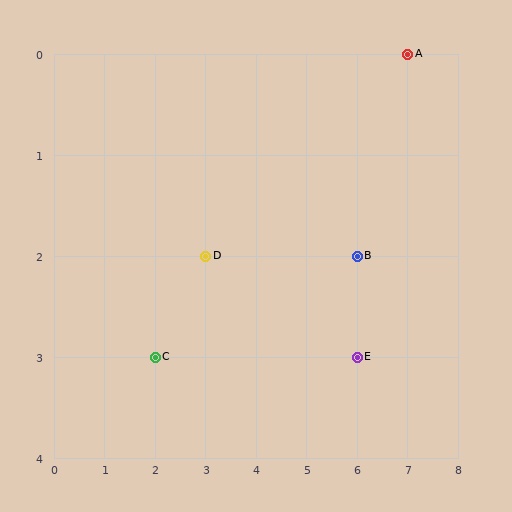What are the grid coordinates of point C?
Point C is at grid coordinates (2, 3).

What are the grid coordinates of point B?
Point B is at grid coordinates (6, 2).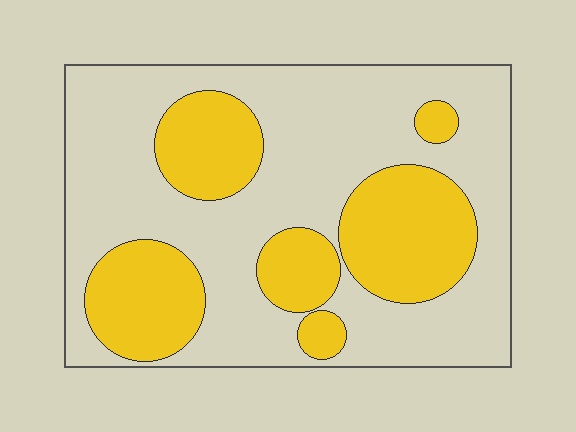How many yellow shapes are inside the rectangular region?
6.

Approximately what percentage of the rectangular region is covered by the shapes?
Approximately 35%.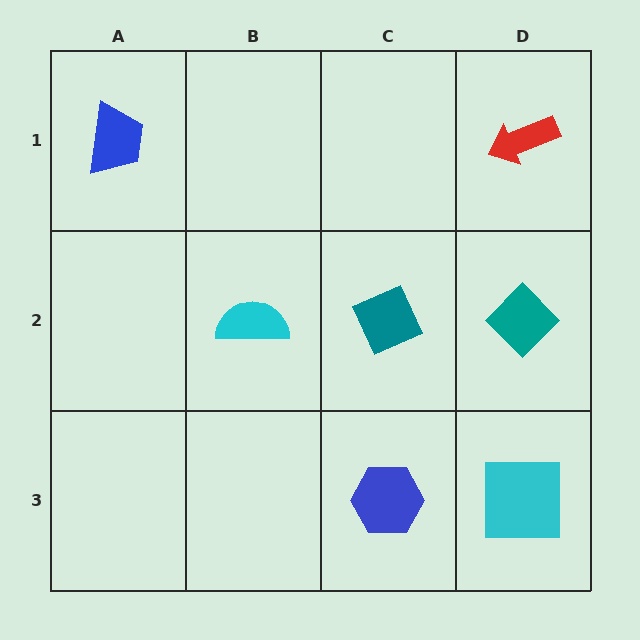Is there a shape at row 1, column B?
No, that cell is empty.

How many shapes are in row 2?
3 shapes.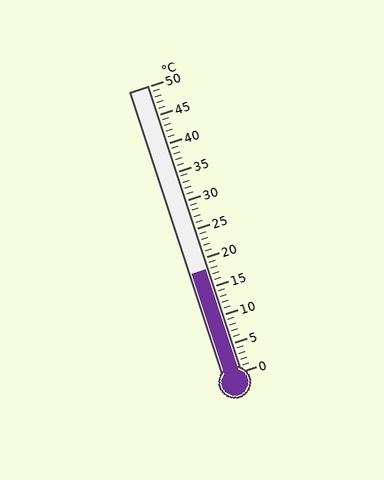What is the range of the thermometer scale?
The thermometer scale ranges from 0°C to 50°C.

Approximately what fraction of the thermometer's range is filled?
The thermometer is filled to approximately 35% of its range.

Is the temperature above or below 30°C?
The temperature is below 30°C.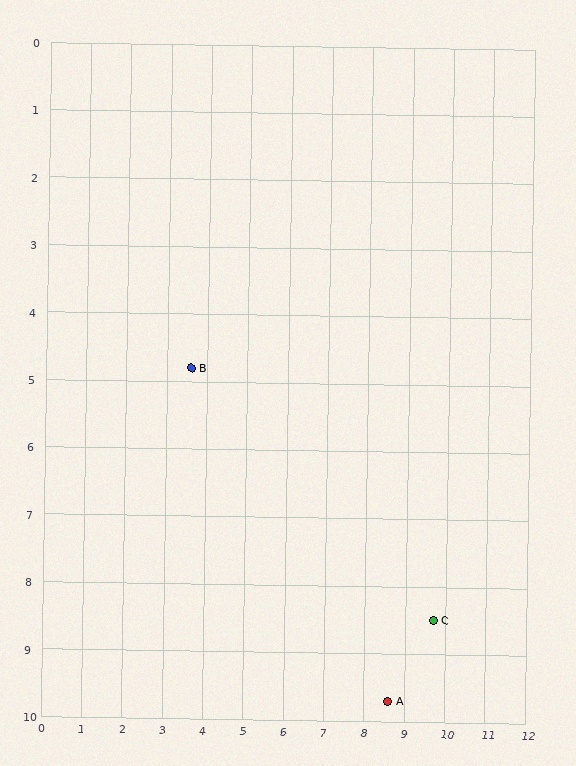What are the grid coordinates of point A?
Point A is at approximately (8.6, 9.7).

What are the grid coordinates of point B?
Point B is at approximately (3.6, 4.8).